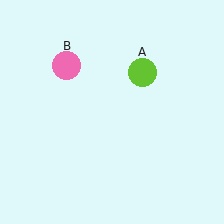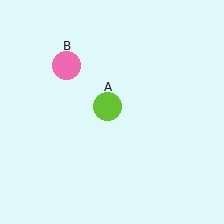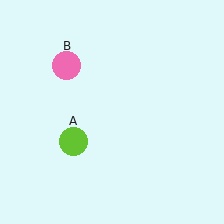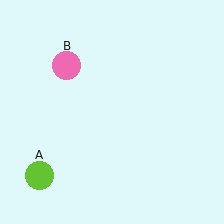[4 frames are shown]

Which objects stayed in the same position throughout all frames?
Pink circle (object B) remained stationary.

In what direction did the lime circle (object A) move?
The lime circle (object A) moved down and to the left.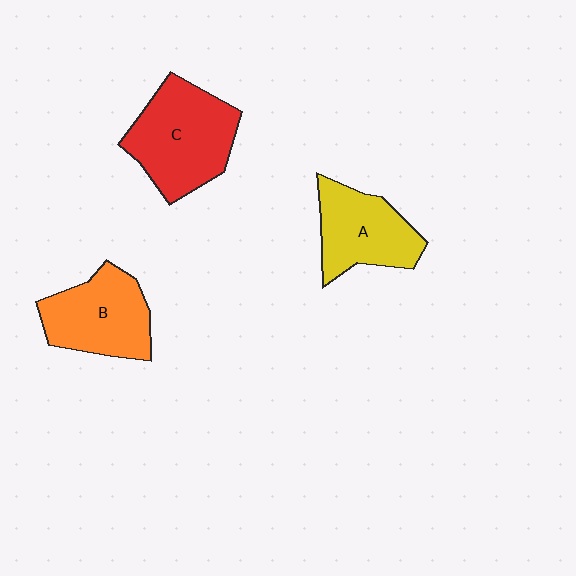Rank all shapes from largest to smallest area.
From largest to smallest: C (red), B (orange), A (yellow).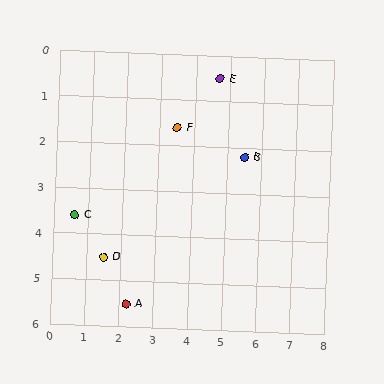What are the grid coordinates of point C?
Point C is at approximately (0.6, 3.6).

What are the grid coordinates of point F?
Point F is at approximately (3.5, 1.6).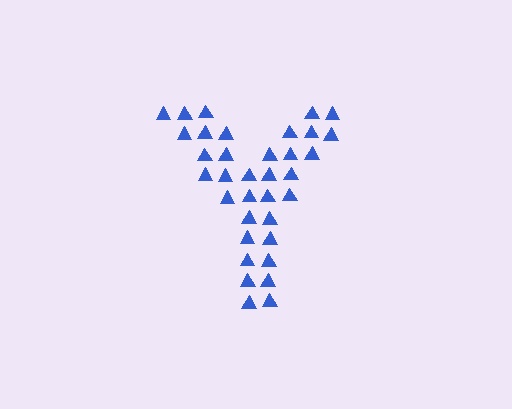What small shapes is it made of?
It is made of small triangles.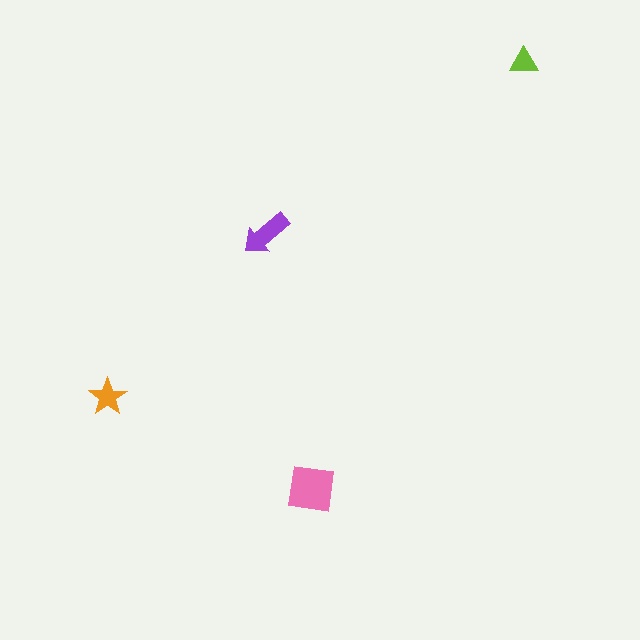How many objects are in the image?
There are 4 objects in the image.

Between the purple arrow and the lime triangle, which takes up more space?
The purple arrow.